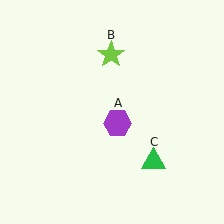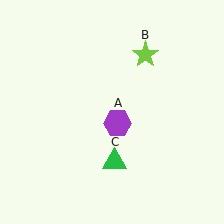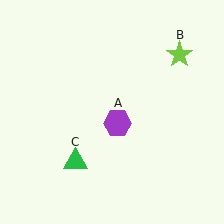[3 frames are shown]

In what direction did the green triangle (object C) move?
The green triangle (object C) moved left.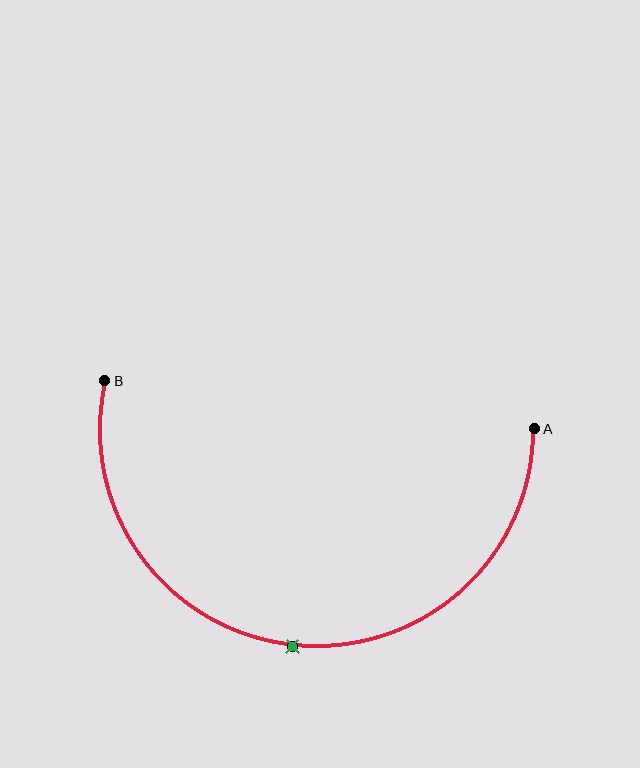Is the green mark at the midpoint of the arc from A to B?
Yes. The green mark lies on the arc at equal arc-length from both A and B — it is the arc midpoint.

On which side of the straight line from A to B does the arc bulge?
The arc bulges below the straight line connecting A and B.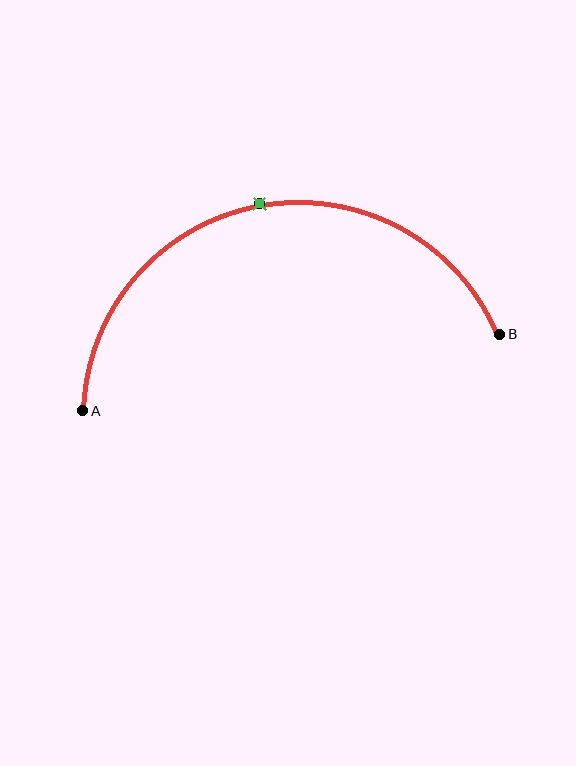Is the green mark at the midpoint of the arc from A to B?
Yes. The green mark lies on the arc at equal arc-length from both A and B — it is the arc midpoint.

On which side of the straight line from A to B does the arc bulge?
The arc bulges above the straight line connecting A and B.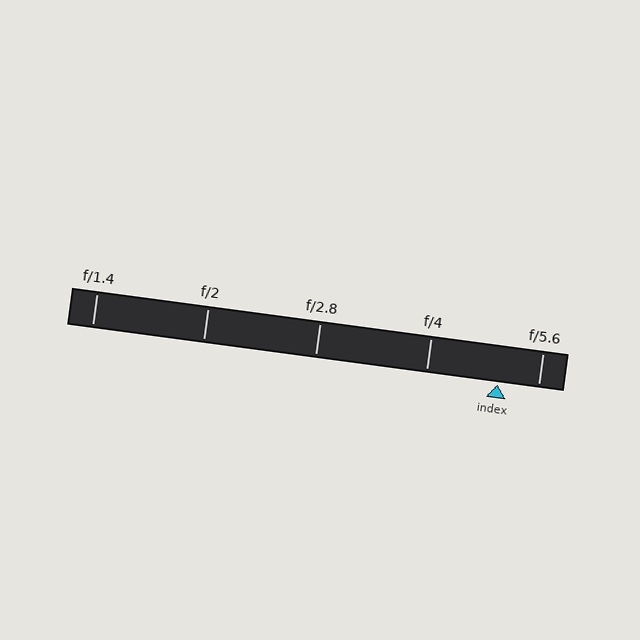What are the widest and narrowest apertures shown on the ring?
The widest aperture shown is f/1.4 and the narrowest is f/5.6.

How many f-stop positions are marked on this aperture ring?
There are 5 f-stop positions marked.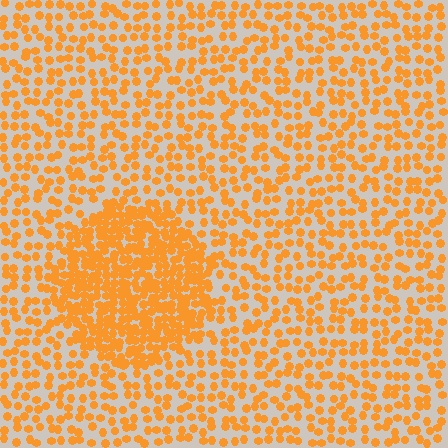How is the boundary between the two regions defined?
The boundary is defined by a change in element density (approximately 2.2x ratio). All elements are the same color, size, and shape.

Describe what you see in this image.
The image contains small orange elements arranged at two different densities. A circle-shaped region is visible where the elements are more densely packed than the surrounding area.